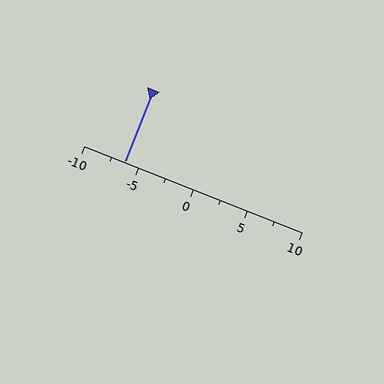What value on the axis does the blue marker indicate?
The marker indicates approximately -6.2.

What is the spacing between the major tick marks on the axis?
The major ticks are spaced 5 apart.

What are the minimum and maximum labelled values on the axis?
The axis runs from -10 to 10.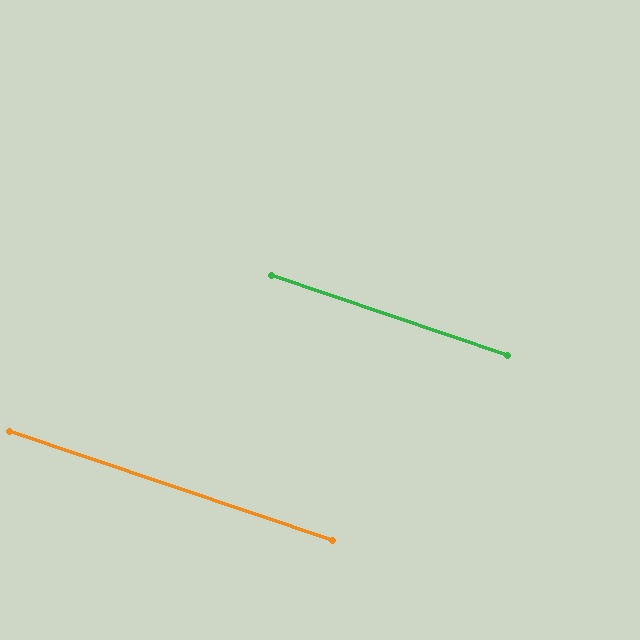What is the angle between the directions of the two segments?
Approximately 0 degrees.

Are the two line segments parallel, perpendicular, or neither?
Parallel — their directions differ by only 0.2°.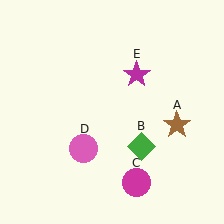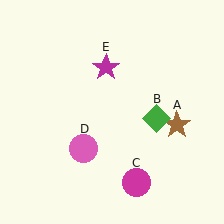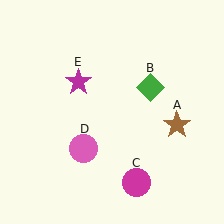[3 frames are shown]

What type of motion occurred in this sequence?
The green diamond (object B), magenta star (object E) rotated counterclockwise around the center of the scene.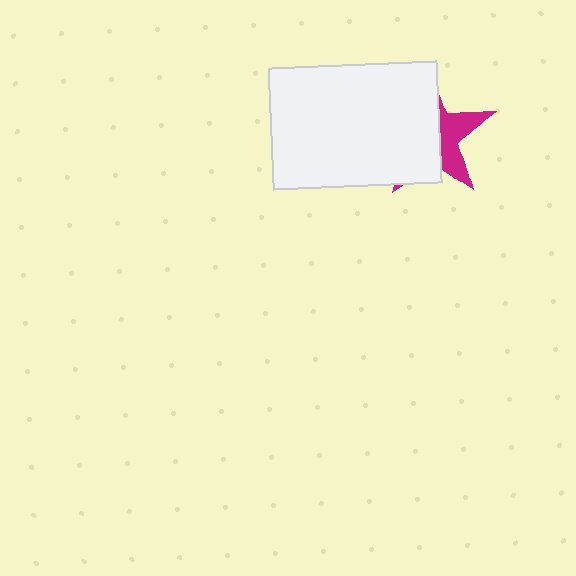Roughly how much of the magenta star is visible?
A small part of it is visible (roughly 35%).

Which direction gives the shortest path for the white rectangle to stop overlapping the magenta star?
Moving left gives the shortest separation.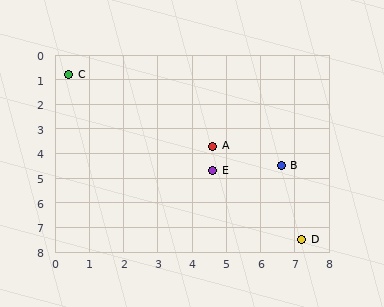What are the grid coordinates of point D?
Point D is at approximately (7.2, 7.5).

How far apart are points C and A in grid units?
Points C and A are about 5.1 grid units apart.